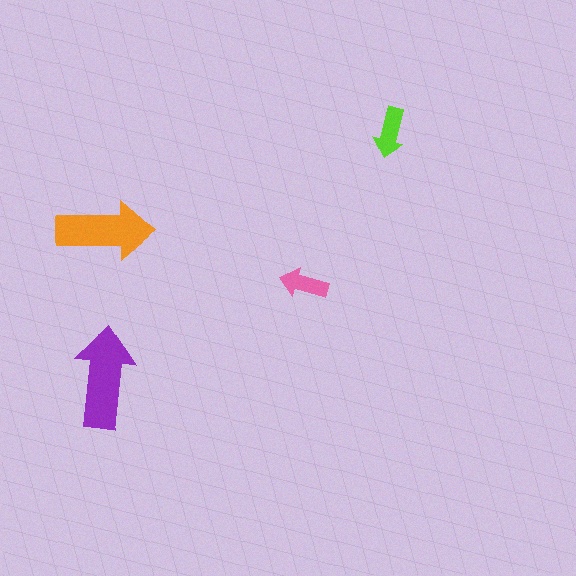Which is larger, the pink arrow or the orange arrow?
The orange one.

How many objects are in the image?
There are 4 objects in the image.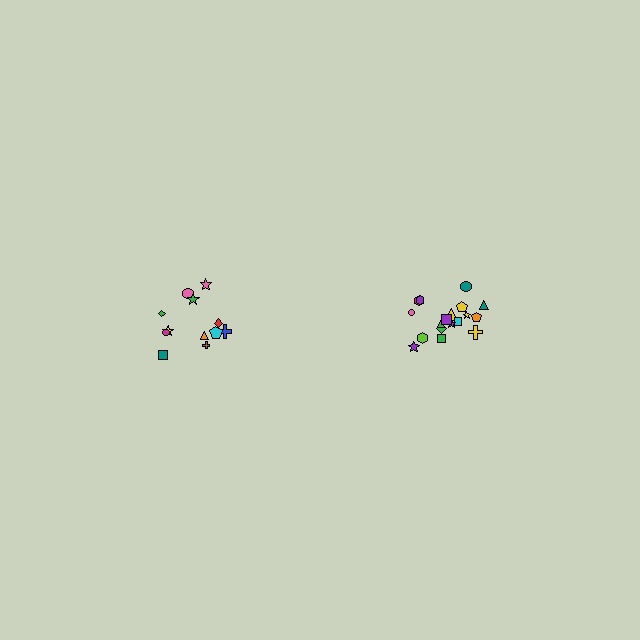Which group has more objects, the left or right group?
The right group.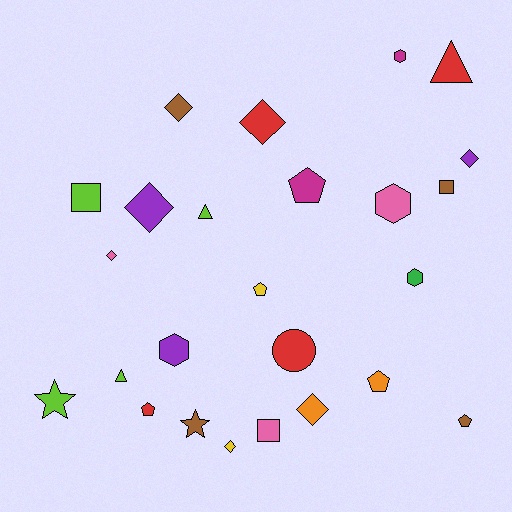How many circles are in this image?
There is 1 circle.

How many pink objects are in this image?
There are 3 pink objects.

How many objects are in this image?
There are 25 objects.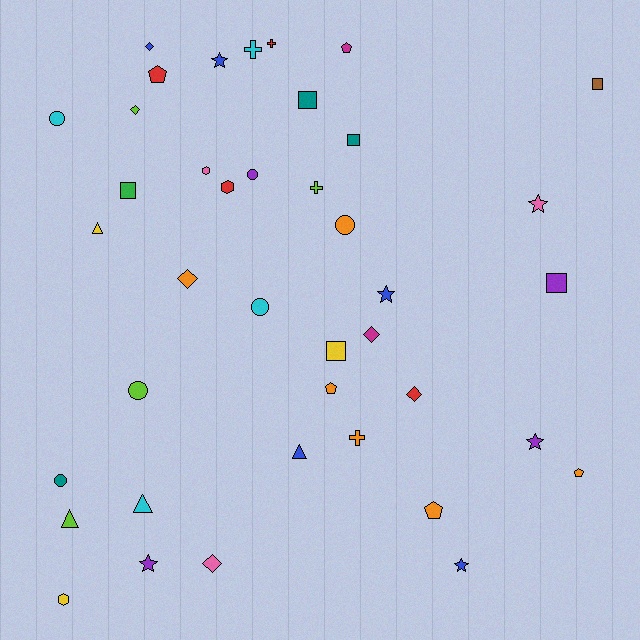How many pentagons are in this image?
There are 5 pentagons.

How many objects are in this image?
There are 40 objects.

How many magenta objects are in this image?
There are 2 magenta objects.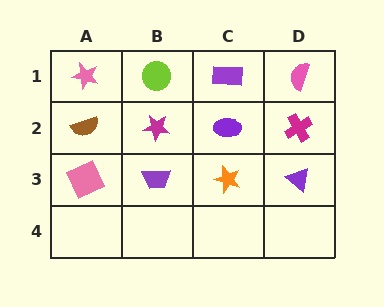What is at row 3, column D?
A purple triangle.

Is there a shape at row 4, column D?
No, that cell is empty.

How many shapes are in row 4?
0 shapes.